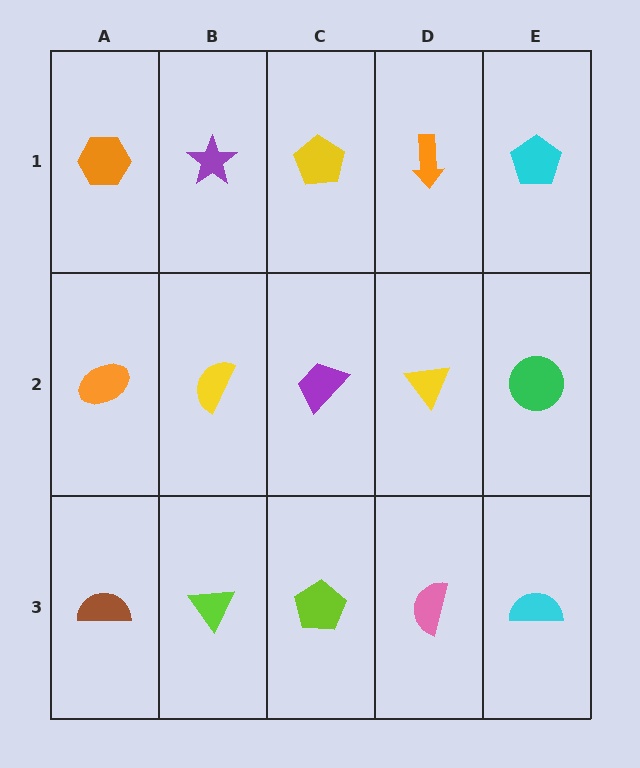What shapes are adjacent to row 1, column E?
A green circle (row 2, column E), an orange arrow (row 1, column D).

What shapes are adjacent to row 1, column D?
A yellow triangle (row 2, column D), a yellow pentagon (row 1, column C), a cyan pentagon (row 1, column E).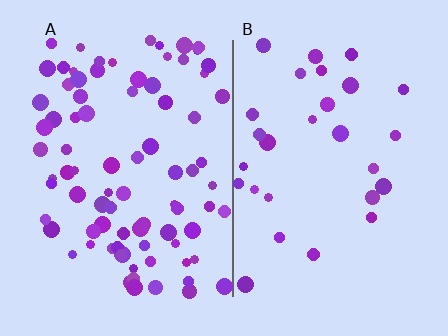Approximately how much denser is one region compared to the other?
Approximately 3.0× — region A over region B.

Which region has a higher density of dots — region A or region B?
A (the left).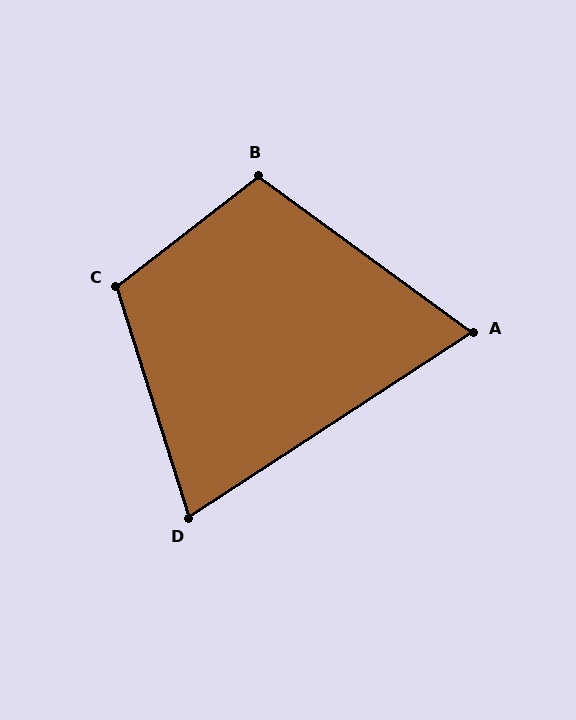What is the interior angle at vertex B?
Approximately 106 degrees (obtuse).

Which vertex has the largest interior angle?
C, at approximately 111 degrees.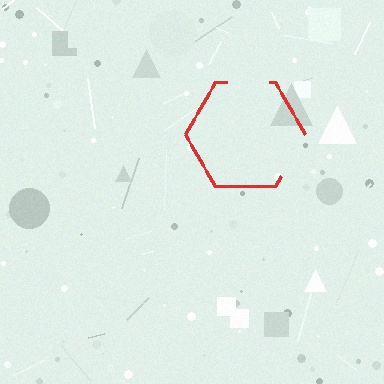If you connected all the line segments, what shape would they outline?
They would outline a hexagon.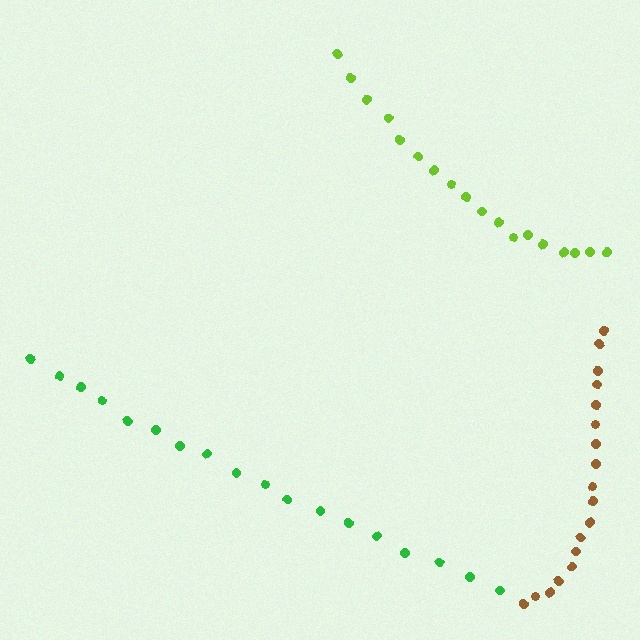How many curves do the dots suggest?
There are 3 distinct paths.